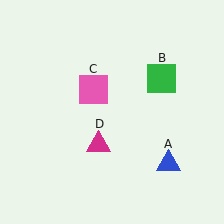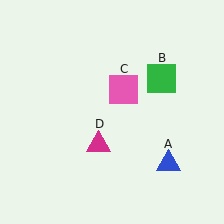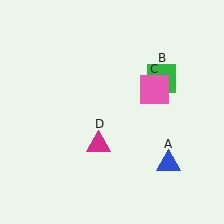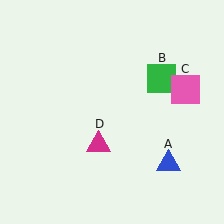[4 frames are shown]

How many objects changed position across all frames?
1 object changed position: pink square (object C).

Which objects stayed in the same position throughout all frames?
Blue triangle (object A) and green square (object B) and magenta triangle (object D) remained stationary.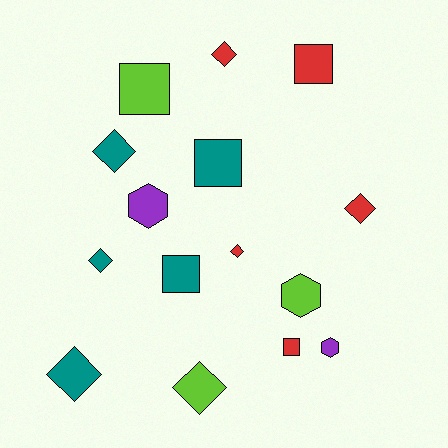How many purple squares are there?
There are no purple squares.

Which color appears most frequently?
Teal, with 5 objects.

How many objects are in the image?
There are 15 objects.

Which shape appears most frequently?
Diamond, with 7 objects.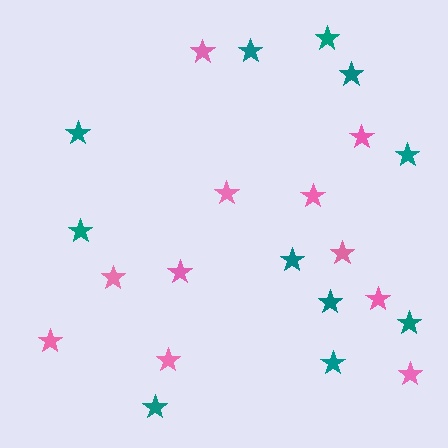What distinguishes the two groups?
There are 2 groups: one group of pink stars (11) and one group of teal stars (11).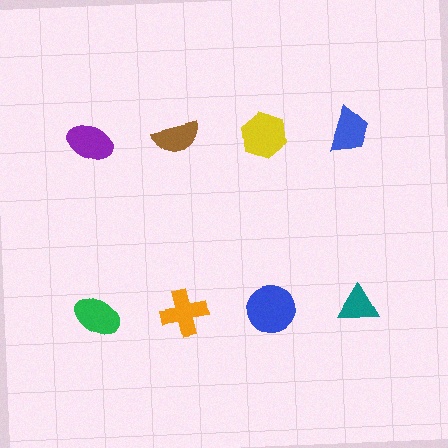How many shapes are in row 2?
4 shapes.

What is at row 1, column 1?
A purple ellipse.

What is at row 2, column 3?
A blue circle.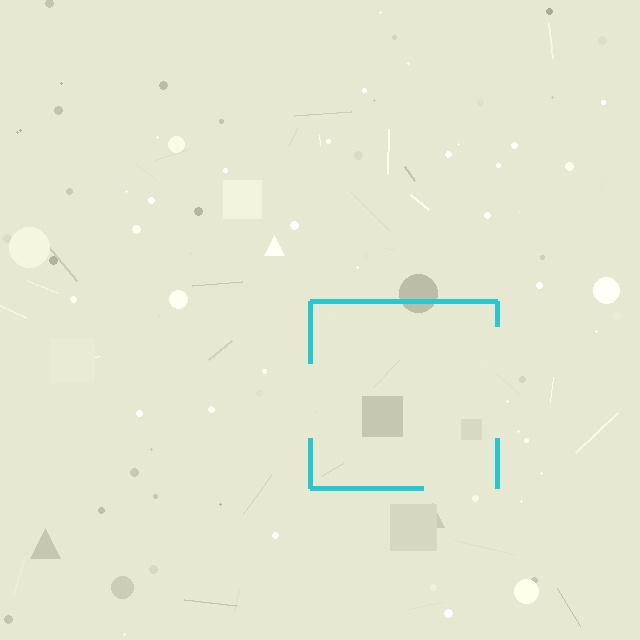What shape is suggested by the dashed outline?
The dashed outline suggests a square.